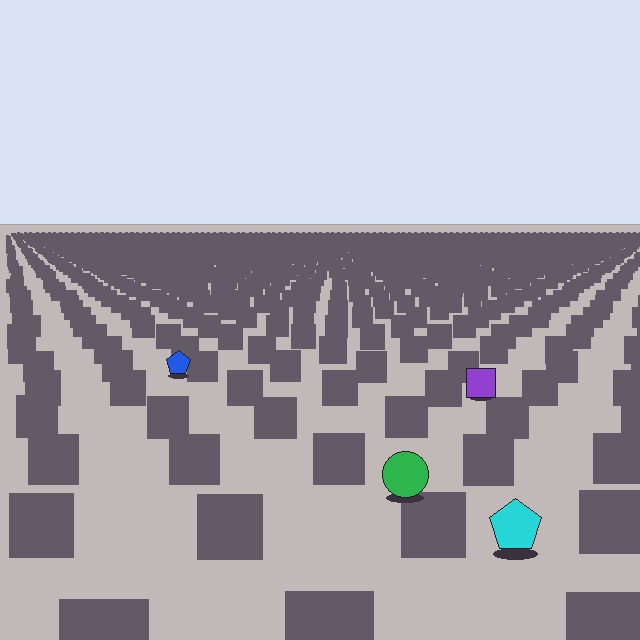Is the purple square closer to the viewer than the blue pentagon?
Yes. The purple square is closer — you can tell from the texture gradient: the ground texture is coarser near it.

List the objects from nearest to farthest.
From nearest to farthest: the cyan pentagon, the green circle, the purple square, the blue pentagon.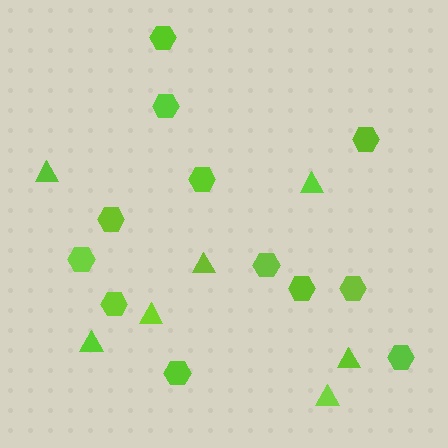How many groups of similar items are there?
There are 2 groups: one group of hexagons (12) and one group of triangles (7).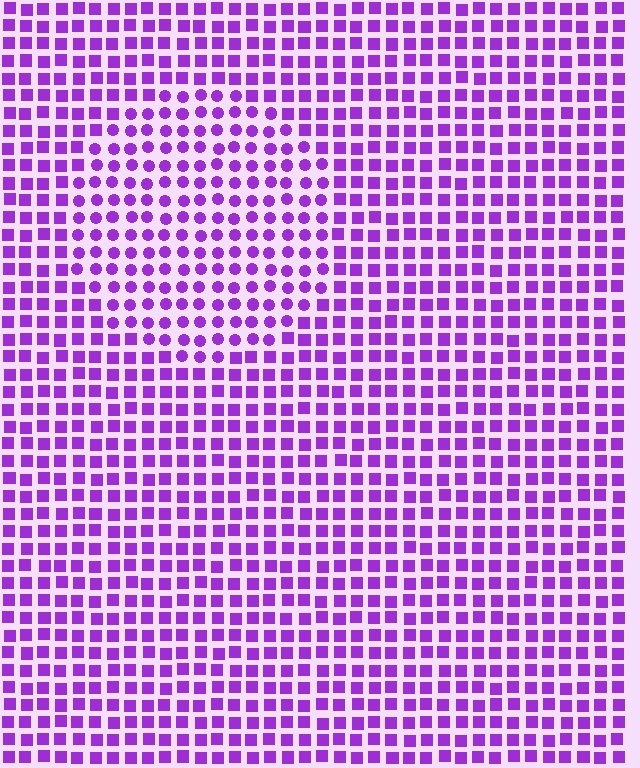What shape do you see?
I see a circle.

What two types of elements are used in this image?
The image uses circles inside the circle region and squares outside it.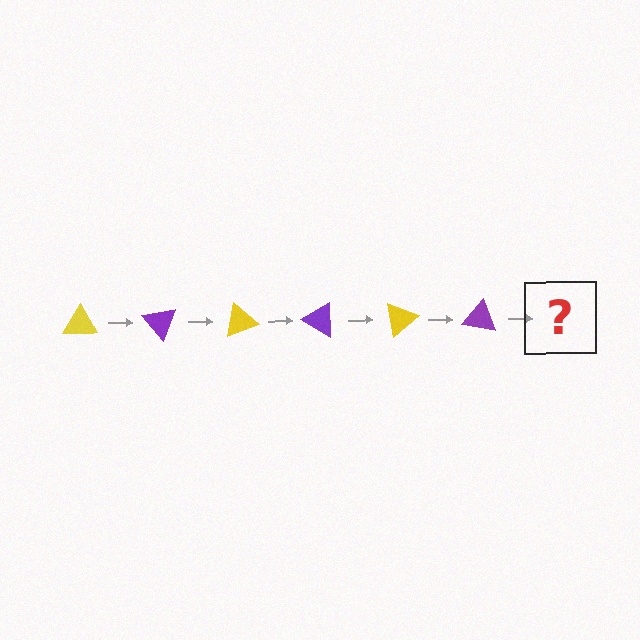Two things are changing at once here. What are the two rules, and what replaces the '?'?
The two rules are that it rotates 50 degrees each step and the color cycles through yellow and purple. The '?' should be a yellow triangle, rotated 300 degrees from the start.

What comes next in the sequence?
The next element should be a yellow triangle, rotated 300 degrees from the start.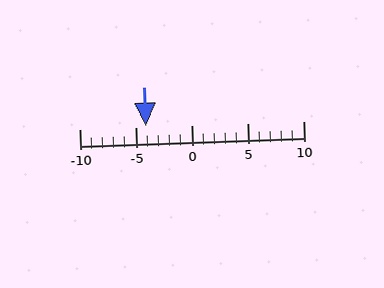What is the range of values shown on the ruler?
The ruler shows values from -10 to 10.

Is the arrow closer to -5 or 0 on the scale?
The arrow is closer to -5.